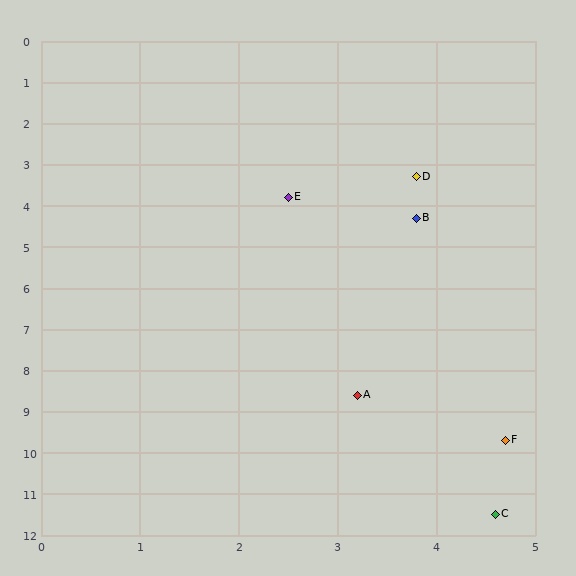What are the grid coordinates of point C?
Point C is at approximately (4.6, 11.5).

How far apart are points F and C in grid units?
Points F and C are about 1.8 grid units apart.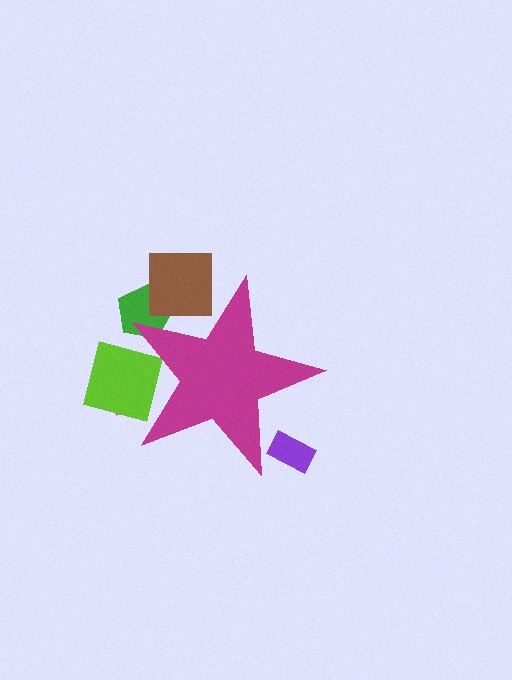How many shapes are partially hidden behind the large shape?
6 shapes are partially hidden.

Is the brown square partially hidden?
Yes, the brown square is partially hidden behind the magenta star.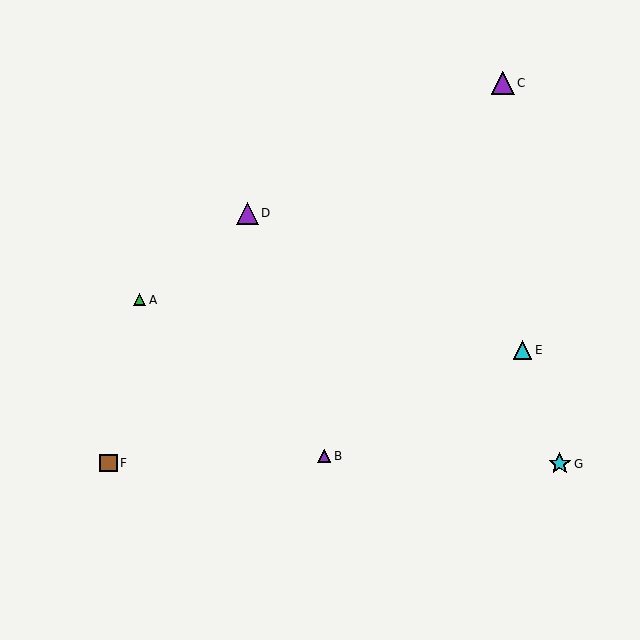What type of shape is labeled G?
Shape G is a cyan star.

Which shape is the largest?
The purple triangle (labeled C) is the largest.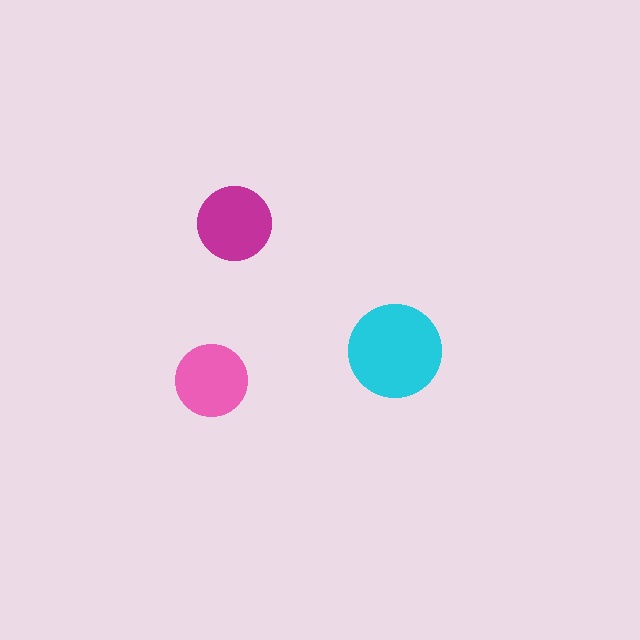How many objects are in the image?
There are 3 objects in the image.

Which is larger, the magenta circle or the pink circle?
The magenta one.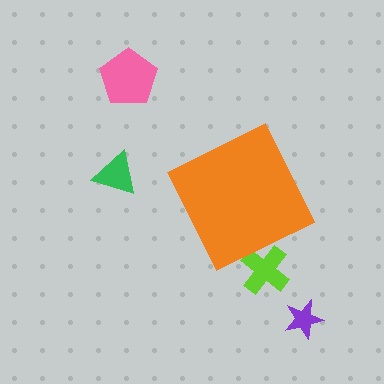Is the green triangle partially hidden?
No, the green triangle is fully visible.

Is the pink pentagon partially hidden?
No, the pink pentagon is fully visible.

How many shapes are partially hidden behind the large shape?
1 shape is partially hidden.